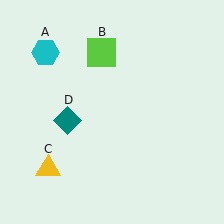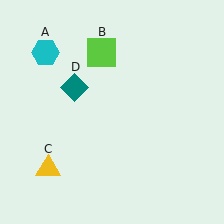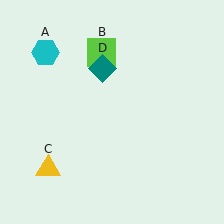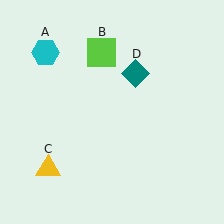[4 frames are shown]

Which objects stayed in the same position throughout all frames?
Cyan hexagon (object A) and lime square (object B) and yellow triangle (object C) remained stationary.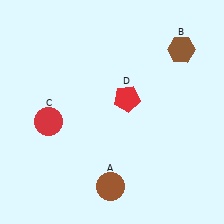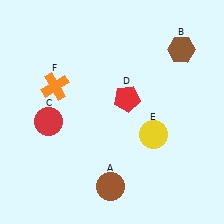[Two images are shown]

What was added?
A yellow circle (E), an orange cross (F) were added in Image 2.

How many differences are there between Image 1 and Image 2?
There are 2 differences between the two images.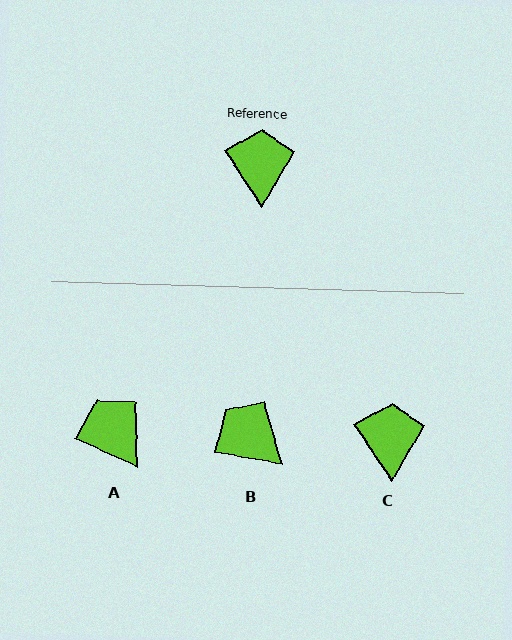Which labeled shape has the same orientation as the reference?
C.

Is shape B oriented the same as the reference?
No, it is off by about 46 degrees.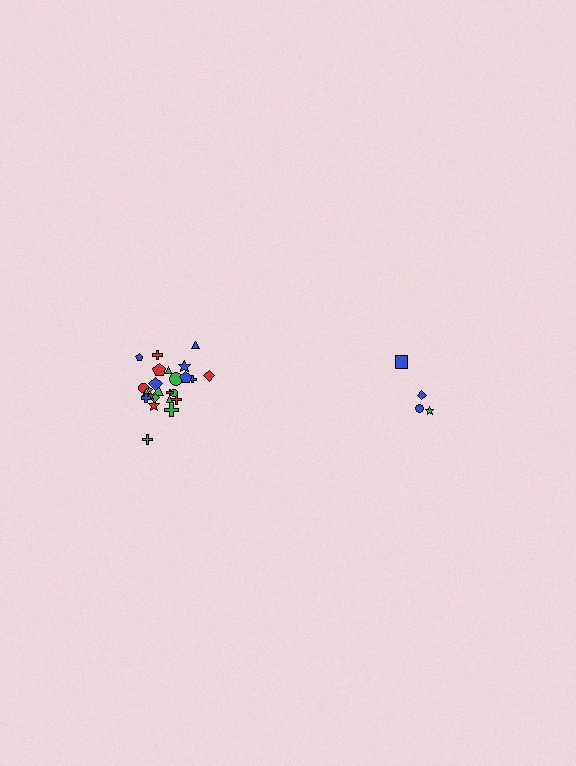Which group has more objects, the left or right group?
The left group.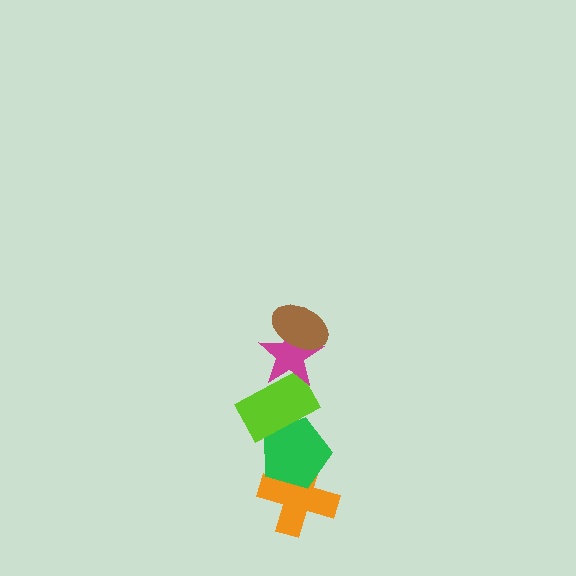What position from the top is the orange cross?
The orange cross is 5th from the top.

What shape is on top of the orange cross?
The green pentagon is on top of the orange cross.